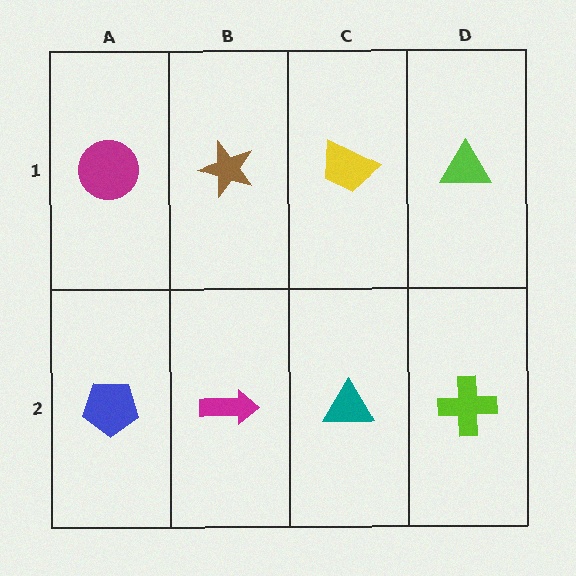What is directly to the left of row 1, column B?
A magenta circle.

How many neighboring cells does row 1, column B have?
3.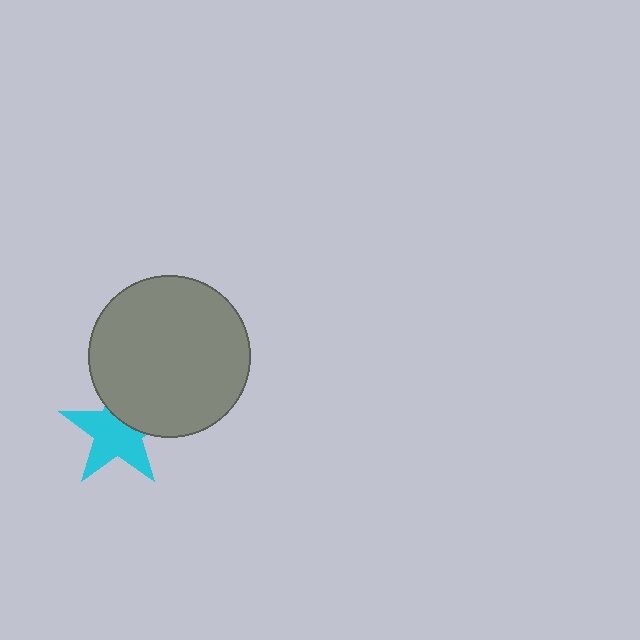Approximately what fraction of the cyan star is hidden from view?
Roughly 33% of the cyan star is hidden behind the gray circle.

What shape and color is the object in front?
The object in front is a gray circle.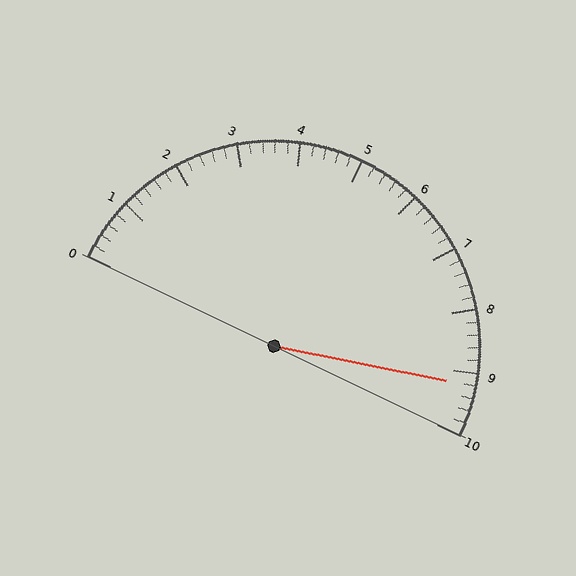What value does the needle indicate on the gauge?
The needle indicates approximately 9.2.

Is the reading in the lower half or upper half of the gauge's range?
The reading is in the upper half of the range (0 to 10).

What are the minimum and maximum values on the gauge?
The gauge ranges from 0 to 10.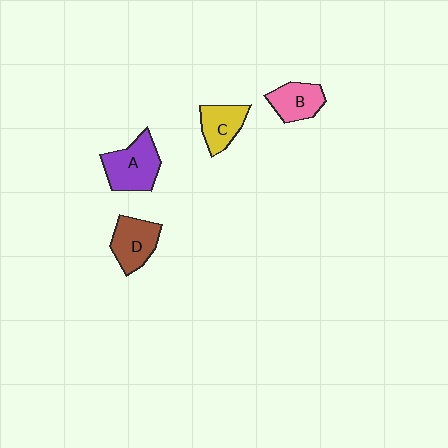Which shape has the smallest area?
Shape C (yellow).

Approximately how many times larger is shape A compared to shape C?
Approximately 1.4 times.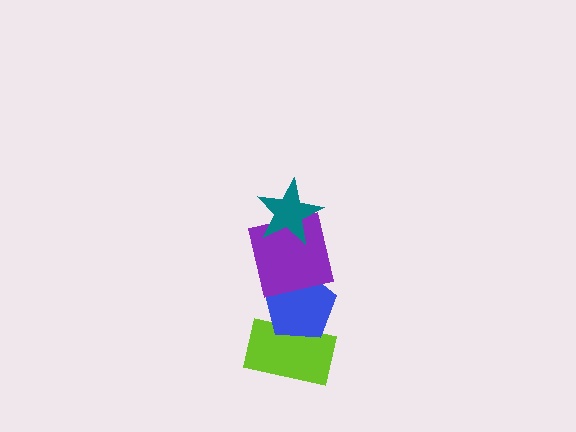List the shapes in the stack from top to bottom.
From top to bottom: the teal star, the purple square, the blue pentagon, the lime rectangle.